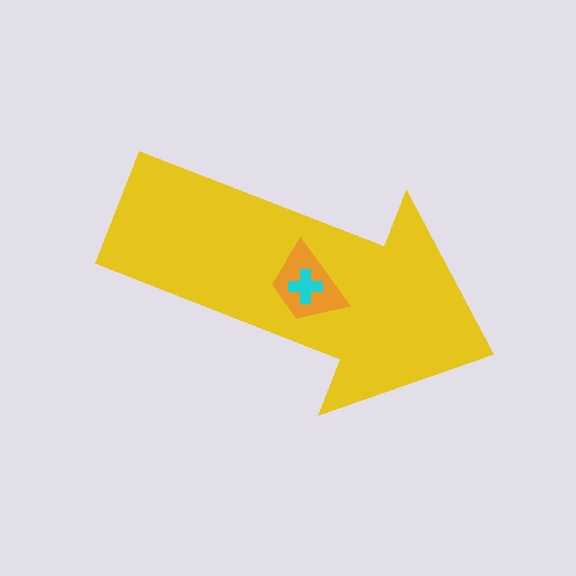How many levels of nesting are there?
3.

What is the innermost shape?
The cyan cross.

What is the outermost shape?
The yellow arrow.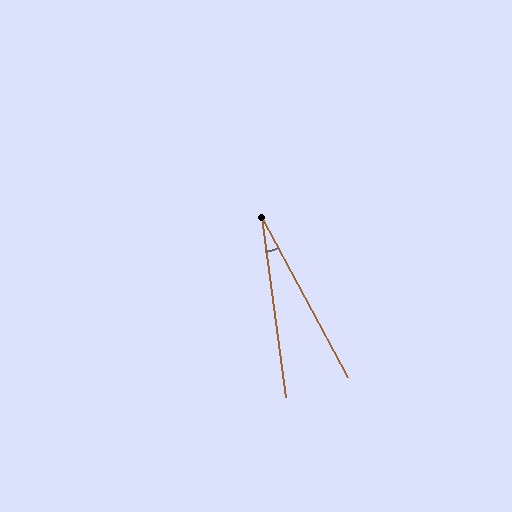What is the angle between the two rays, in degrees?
Approximately 21 degrees.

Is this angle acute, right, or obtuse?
It is acute.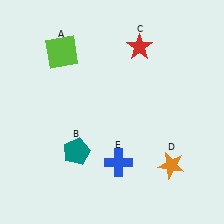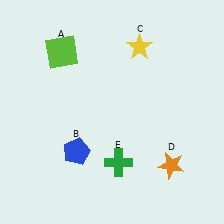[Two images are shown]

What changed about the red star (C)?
In Image 1, C is red. In Image 2, it changed to yellow.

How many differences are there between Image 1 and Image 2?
There are 3 differences between the two images.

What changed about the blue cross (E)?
In Image 1, E is blue. In Image 2, it changed to green.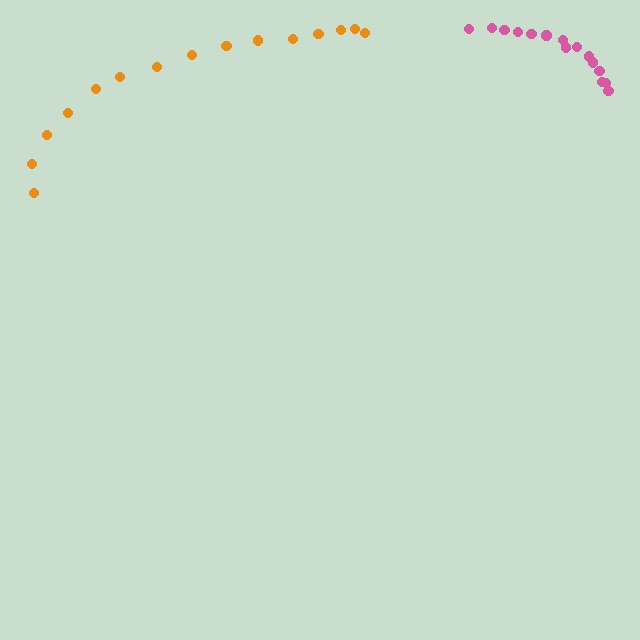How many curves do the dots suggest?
There are 2 distinct paths.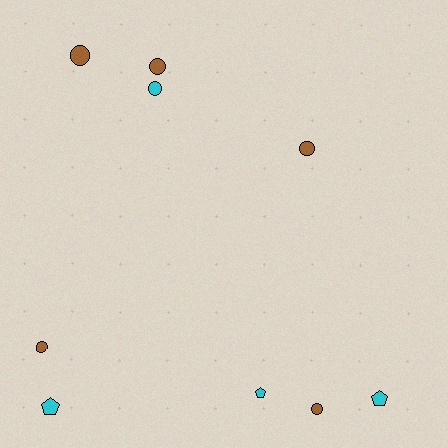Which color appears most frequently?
Brown, with 5 objects.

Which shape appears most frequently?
Circle, with 6 objects.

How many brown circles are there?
There are 5 brown circles.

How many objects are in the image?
There are 9 objects.